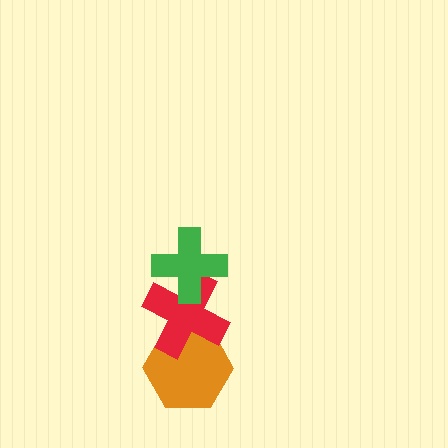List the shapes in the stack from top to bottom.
From top to bottom: the green cross, the red cross, the orange hexagon.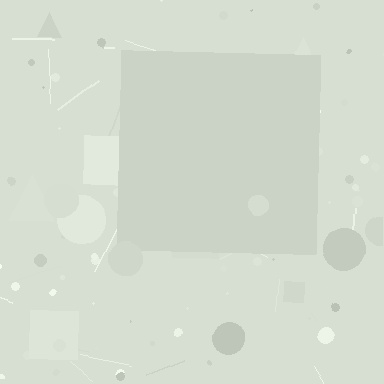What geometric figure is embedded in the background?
A square is embedded in the background.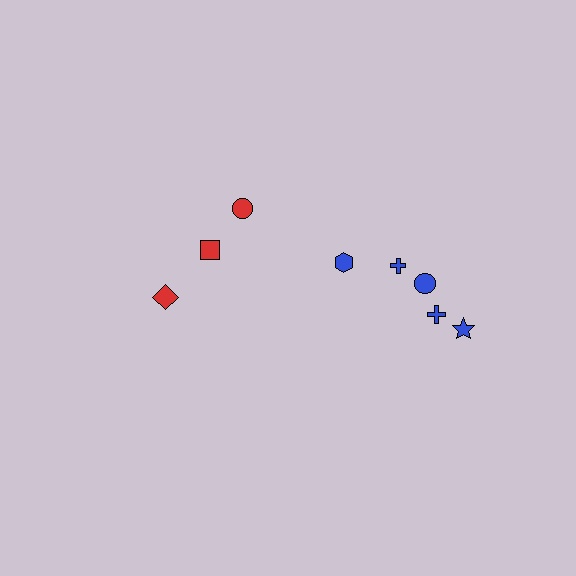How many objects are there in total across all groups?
There are 8 objects.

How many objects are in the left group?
There are 3 objects.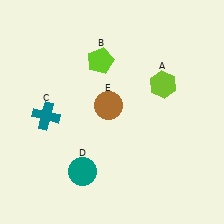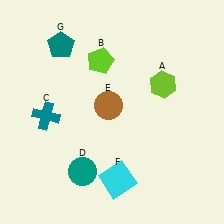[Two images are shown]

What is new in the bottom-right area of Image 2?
A cyan square (F) was added in the bottom-right area of Image 2.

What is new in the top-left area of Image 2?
A teal pentagon (G) was added in the top-left area of Image 2.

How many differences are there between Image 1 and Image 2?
There are 2 differences between the two images.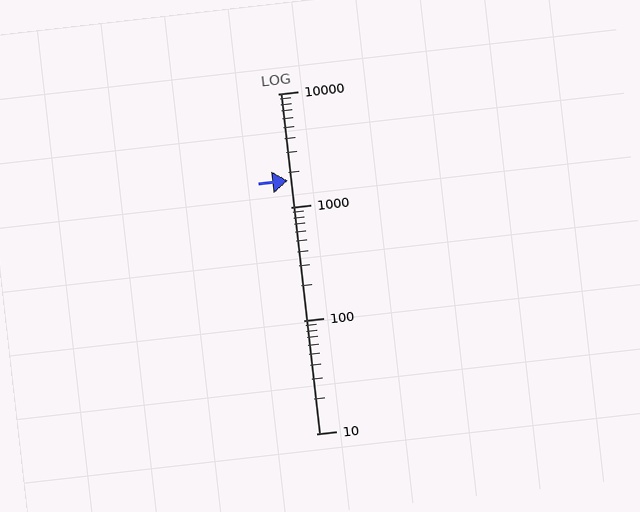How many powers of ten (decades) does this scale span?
The scale spans 3 decades, from 10 to 10000.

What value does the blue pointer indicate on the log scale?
The pointer indicates approximately 1700.